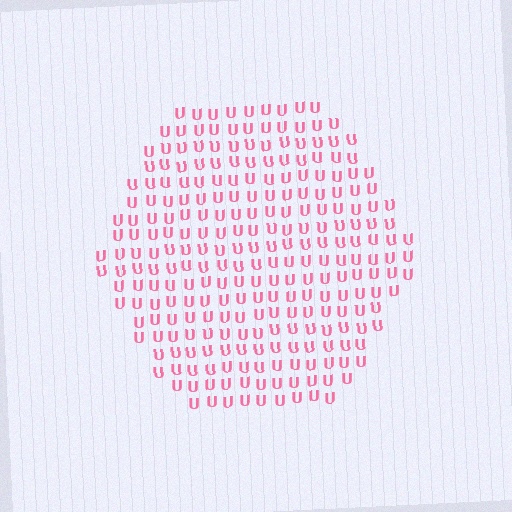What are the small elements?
The small elements are letter U's.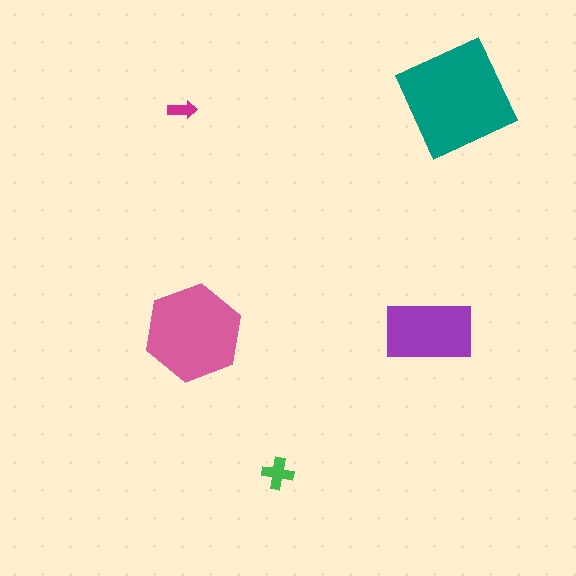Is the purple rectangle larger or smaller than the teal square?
Smaller.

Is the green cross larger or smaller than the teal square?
Smaller.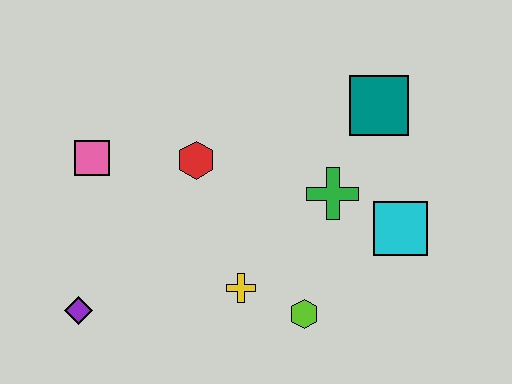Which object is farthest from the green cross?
The purple diamond is farthest from the green cross.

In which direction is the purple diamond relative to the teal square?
The purple diamond is to the left of the teal square.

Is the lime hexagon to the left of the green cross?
Yes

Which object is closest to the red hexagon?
The pink square is closest to the red hexagon.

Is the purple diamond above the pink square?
No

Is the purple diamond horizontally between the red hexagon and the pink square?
No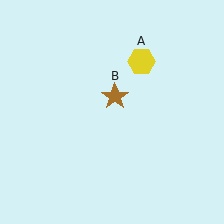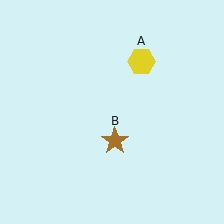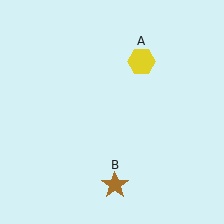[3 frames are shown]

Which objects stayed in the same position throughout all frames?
Yellow hexagon (object A) remained stationary.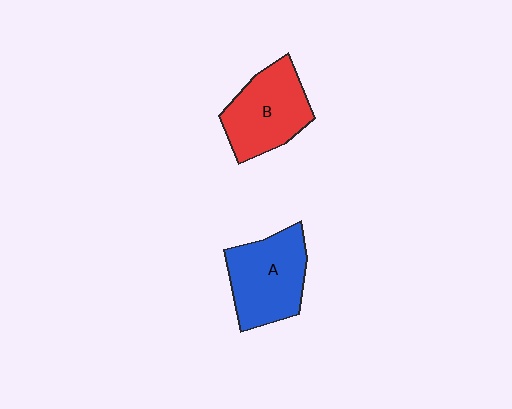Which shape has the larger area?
Shape A (blue).